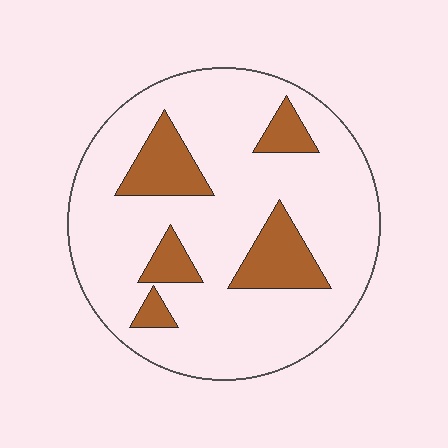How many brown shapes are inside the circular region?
5.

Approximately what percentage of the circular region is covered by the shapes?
Approximately 20%.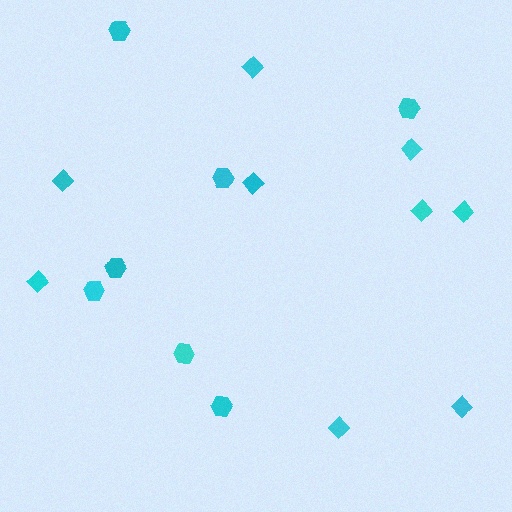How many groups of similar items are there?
There are 2 groups: one group of hexagons (7) and one group of diamonds (9).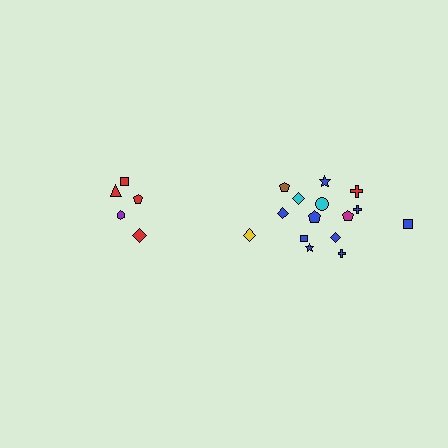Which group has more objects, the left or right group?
The right group.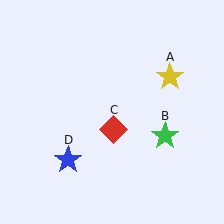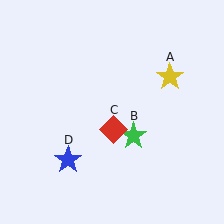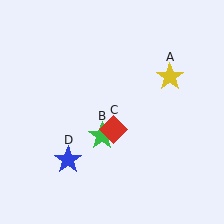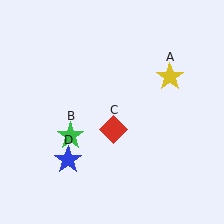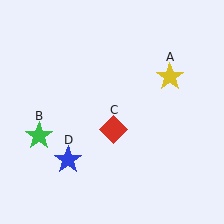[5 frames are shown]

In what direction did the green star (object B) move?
The green star (object B) moved left.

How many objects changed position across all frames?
1 object changed position: green star (object B).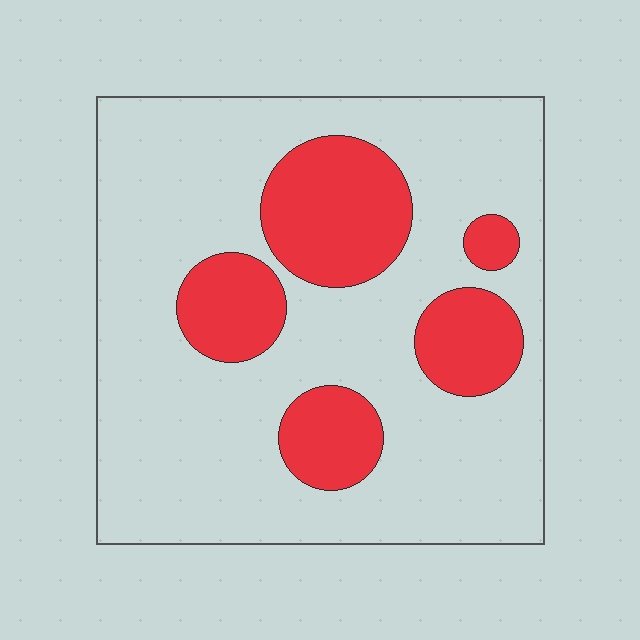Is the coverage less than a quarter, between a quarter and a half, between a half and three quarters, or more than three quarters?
Less than a quarter.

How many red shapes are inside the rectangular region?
5.